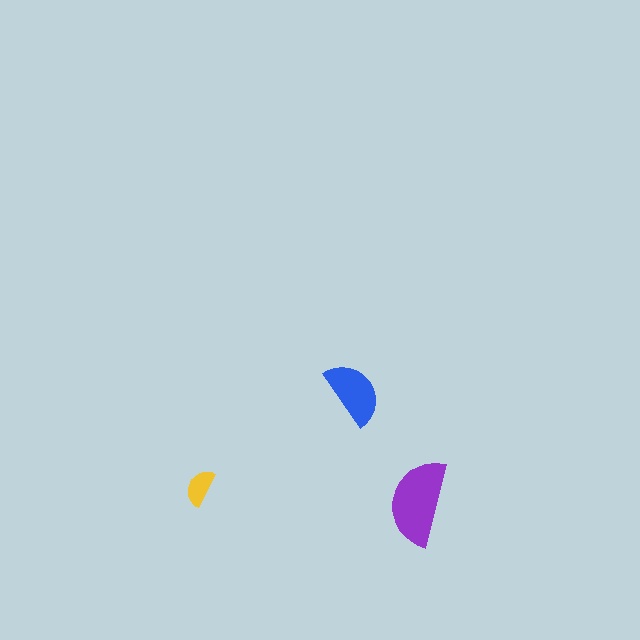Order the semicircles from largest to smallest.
the purple one, the blue one, the yellow one.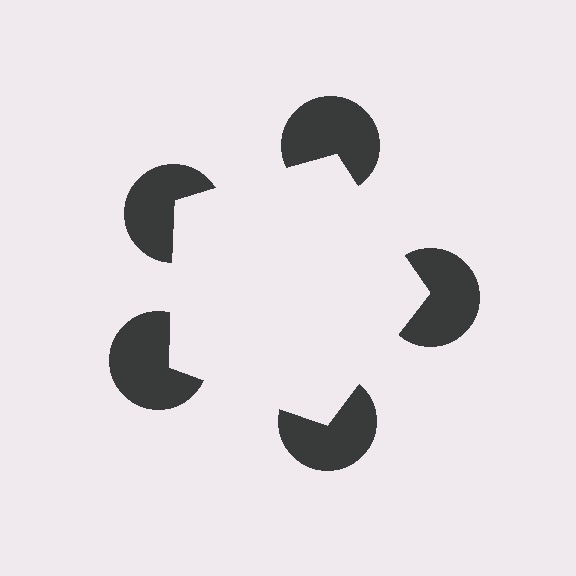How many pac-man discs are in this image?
There are 5 — one at each vertex of the illusory pentagon.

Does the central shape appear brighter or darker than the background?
It typically appears slightly brighter than the background, even though no actual brightness change is drawn.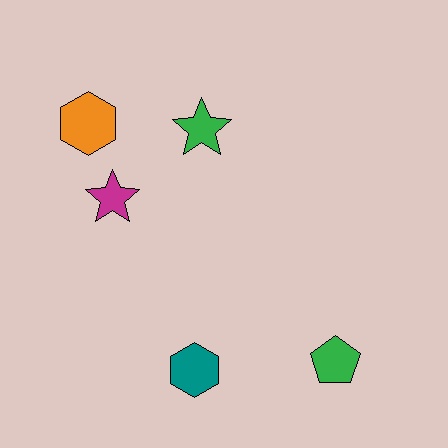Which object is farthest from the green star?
The green pentagon is farthest from the green star.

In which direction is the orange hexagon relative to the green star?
The orange hexagon is to the left of the green star.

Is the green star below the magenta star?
No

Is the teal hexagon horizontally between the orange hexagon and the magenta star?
No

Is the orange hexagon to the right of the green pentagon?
No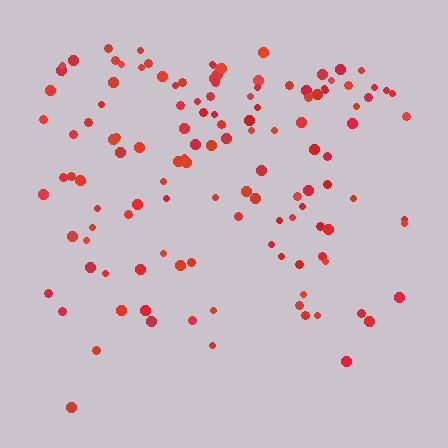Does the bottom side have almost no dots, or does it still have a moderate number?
Still a moderate number, just noticeably fewer than the top.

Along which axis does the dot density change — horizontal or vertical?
Vertical.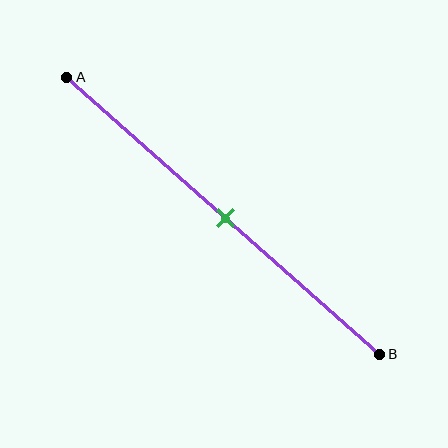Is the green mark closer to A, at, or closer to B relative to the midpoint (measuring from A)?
The green mark is approximately at the midpoint of segment AB.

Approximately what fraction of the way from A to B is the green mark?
The green mark is approximately 50% of the way from A to B.